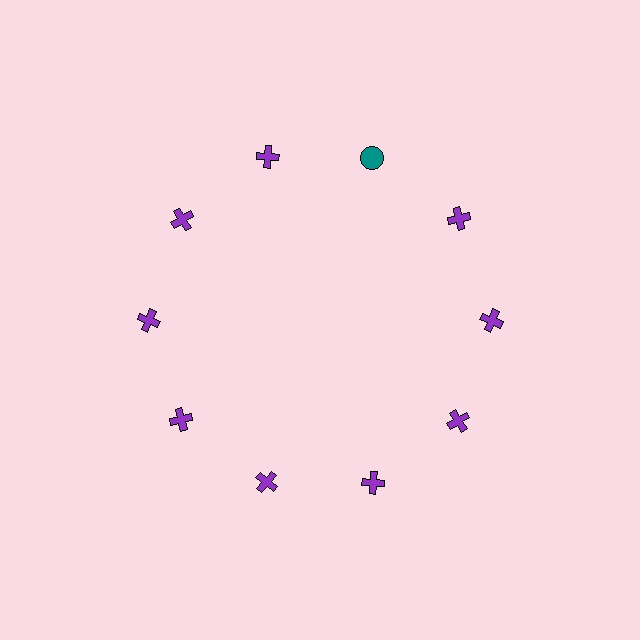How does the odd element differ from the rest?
It differs in both color (teal instead of purple) and shape (circle instead of cross).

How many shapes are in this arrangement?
There are 10 shapes arranged in a ring pattern.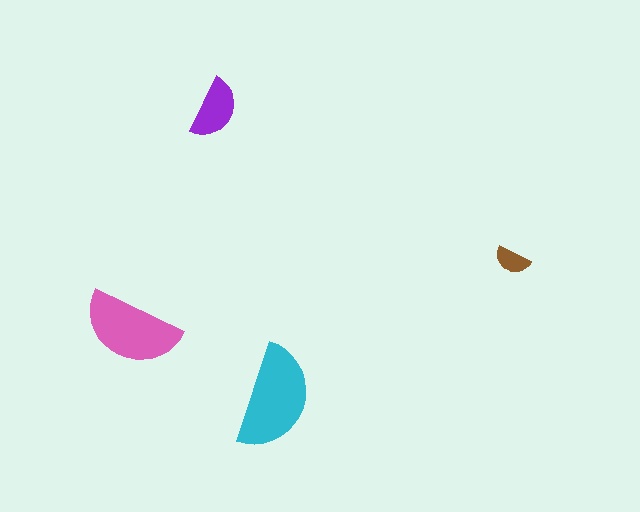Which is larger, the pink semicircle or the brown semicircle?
The pink one.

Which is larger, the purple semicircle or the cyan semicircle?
The cyan one.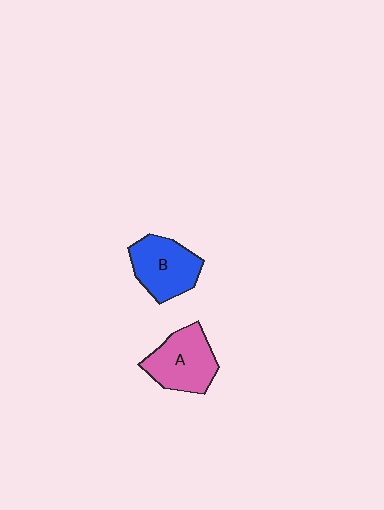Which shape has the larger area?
Shape A (pink).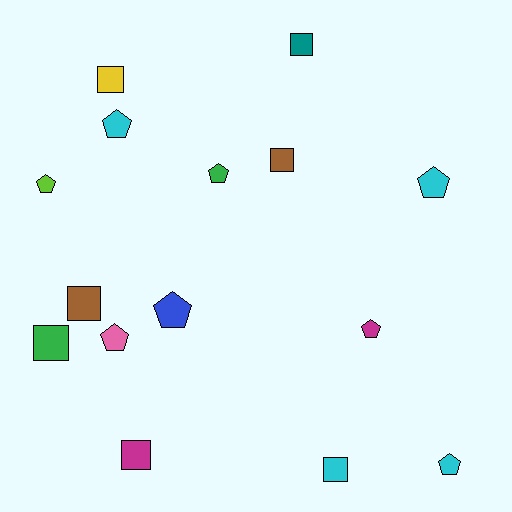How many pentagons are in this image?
There are 8 pentagons.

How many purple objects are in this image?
There are no purple objects.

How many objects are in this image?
There are 15 objects.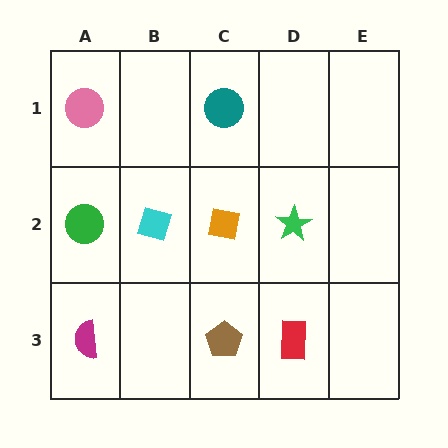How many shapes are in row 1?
2 shapes.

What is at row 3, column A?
A magenta semicircle.